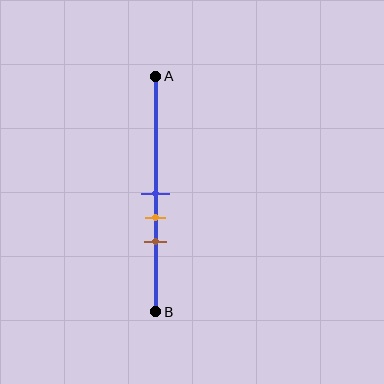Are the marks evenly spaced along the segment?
Yes, the marks are approximately evenly spaced.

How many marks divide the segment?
There are 3 marks dividing the segment.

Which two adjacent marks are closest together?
The blue and orange marks are the closest adjacent pair.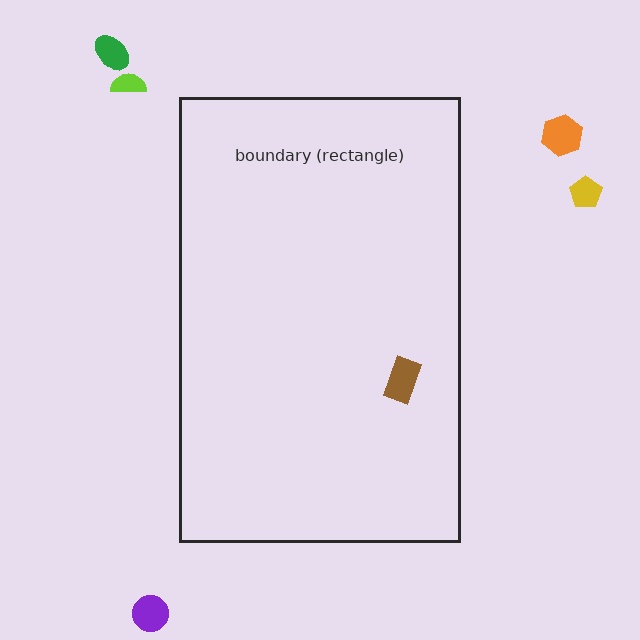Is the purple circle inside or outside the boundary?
Outside.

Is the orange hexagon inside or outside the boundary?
Outside.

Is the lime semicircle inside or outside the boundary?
Outside.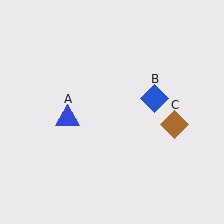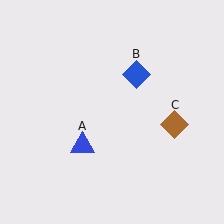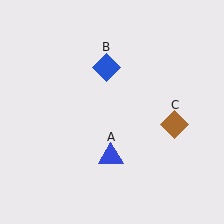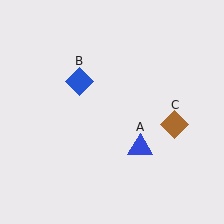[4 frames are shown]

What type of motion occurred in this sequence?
The blue triangle (object A), blue diamond (object B) rotated counterclockwise around the center of the scene.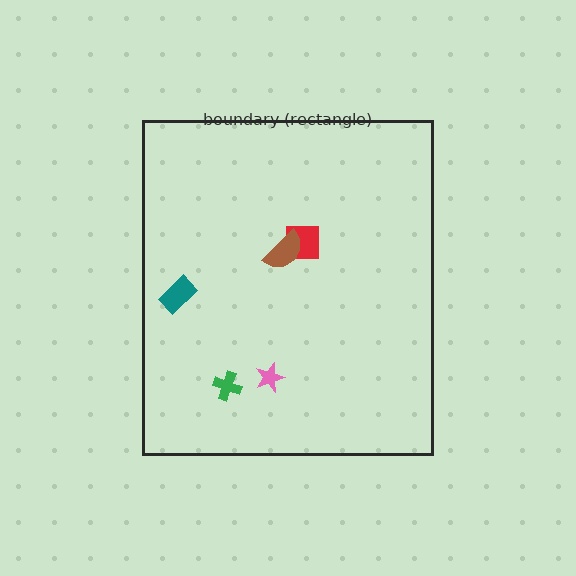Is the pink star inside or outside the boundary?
Inside.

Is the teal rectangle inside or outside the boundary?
Inside.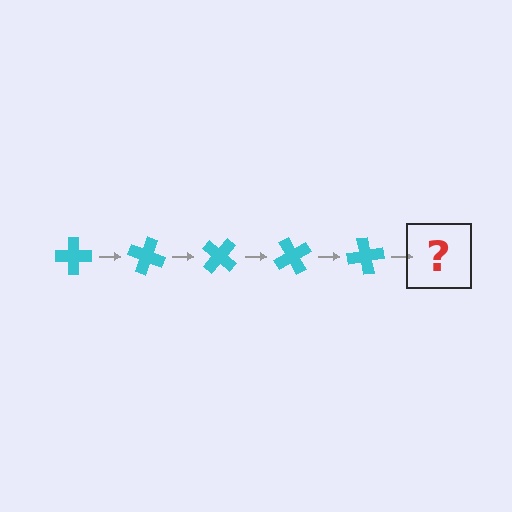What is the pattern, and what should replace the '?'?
The pattern is that the cross rotates 20 degrees each step. The '?' should be a cyan cross rotated 100 degrees.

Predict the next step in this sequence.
The next step is a cyan cross rotated 100 degrees.